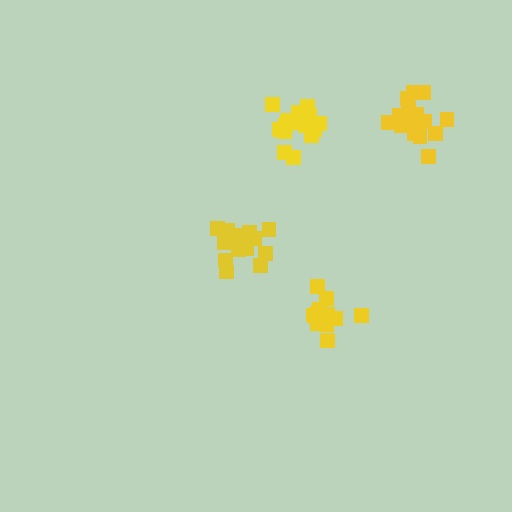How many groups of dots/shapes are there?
There are 4 groups.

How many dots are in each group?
Group 1: 16 dots, Group 2: 16 dots, Group 3: 14 dots, Group 4: 18 dots (64 total).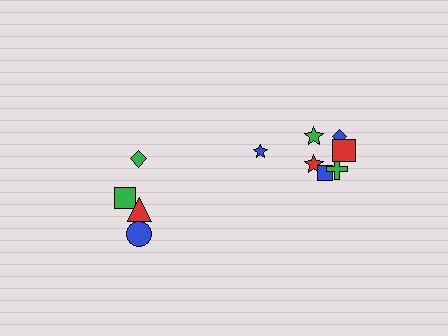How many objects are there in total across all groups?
There are 11 objects.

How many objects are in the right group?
There are 7 objects.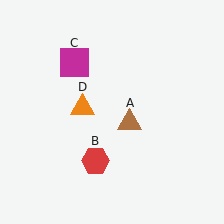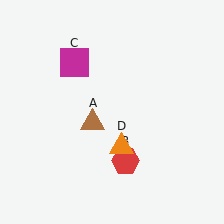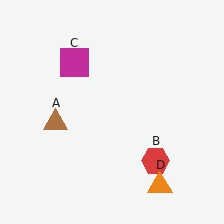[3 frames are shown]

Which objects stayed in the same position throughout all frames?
Magenta square (object C) remained stationary.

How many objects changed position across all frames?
3 objects changed position: brown triangle (object A), red hexagon (object B), orange triangle (object D).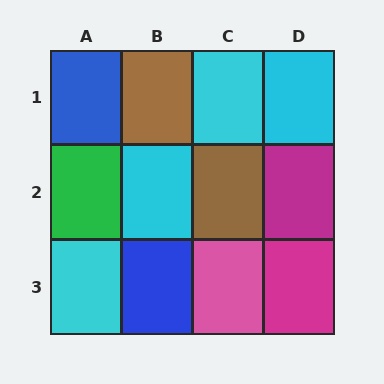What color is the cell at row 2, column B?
Cyan.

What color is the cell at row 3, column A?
Cyan.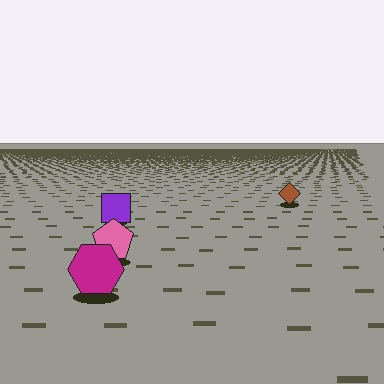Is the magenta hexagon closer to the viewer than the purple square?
Yes. The magenta hexagon is closer — you can tell from the texture gradient: the ground texture is coarser near it.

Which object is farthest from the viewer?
The brown diamond is farthest from the viewer. It appears smaller and the ground texture around it is denser.